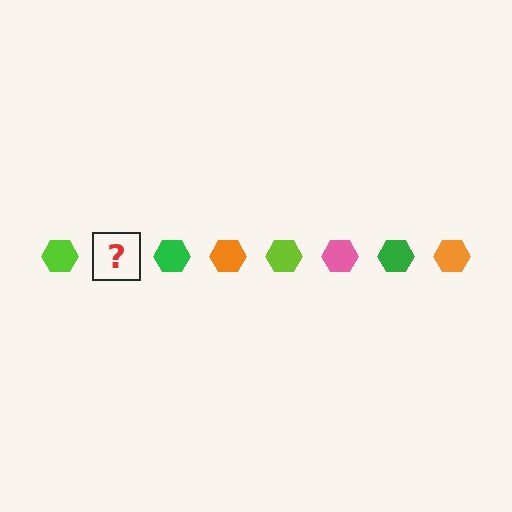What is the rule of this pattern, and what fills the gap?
The rule is that the pattern cycles through lime, pink, green, orange hexagons. The gap should be filled with a pink hexagon.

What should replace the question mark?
The question mark should be replaced with a pink hexagon.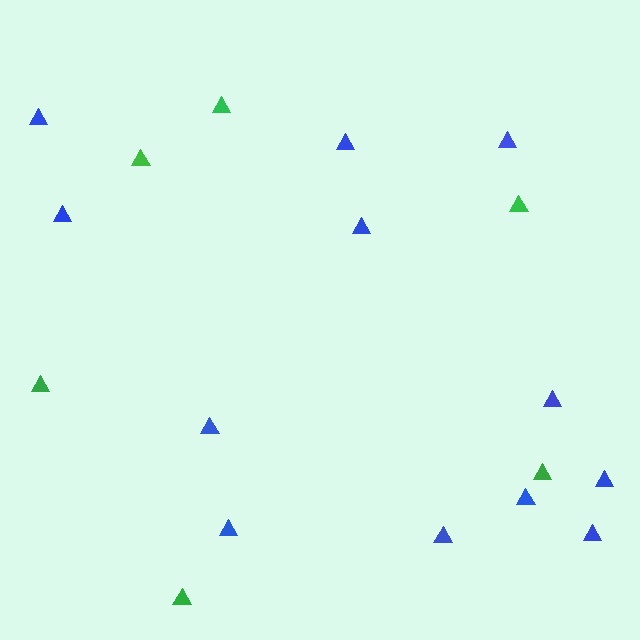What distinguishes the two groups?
There are 2 groups: one group of blue triangles (12) and one group of green triangles (6).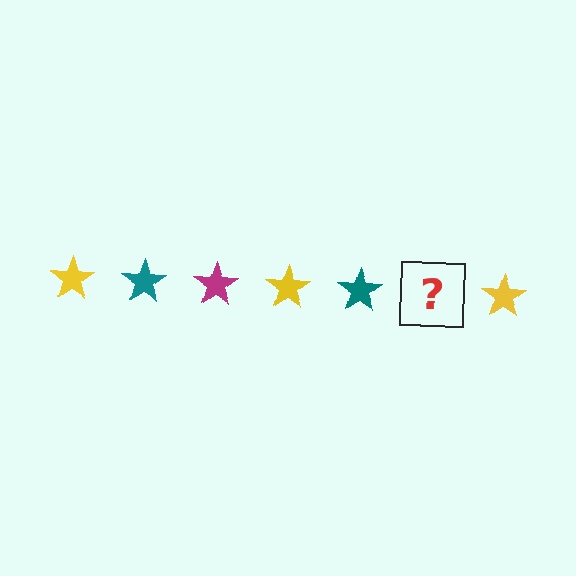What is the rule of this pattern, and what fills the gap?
The rule is that the pattern cycles through yellow, teal, magenta stars. The gap should be filled with a magenta star.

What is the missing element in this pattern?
The missing element is a magenta star.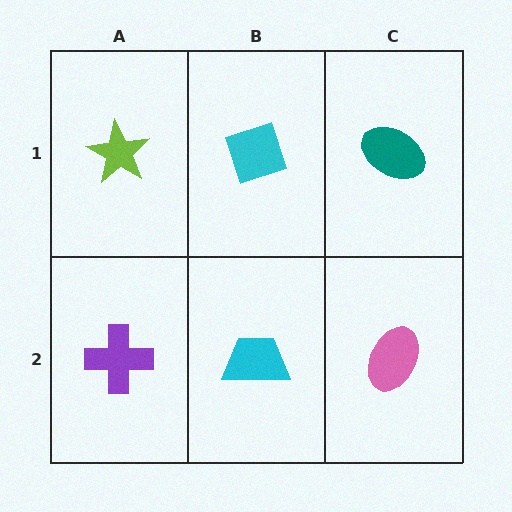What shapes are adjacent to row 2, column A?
A lime star (row 1, column A), a cyan trapezoid (row 2, column B).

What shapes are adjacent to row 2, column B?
A cyan diamond (row 1, column B), a purple cross (row 2, column A), a pink ellipse (row 2, column C).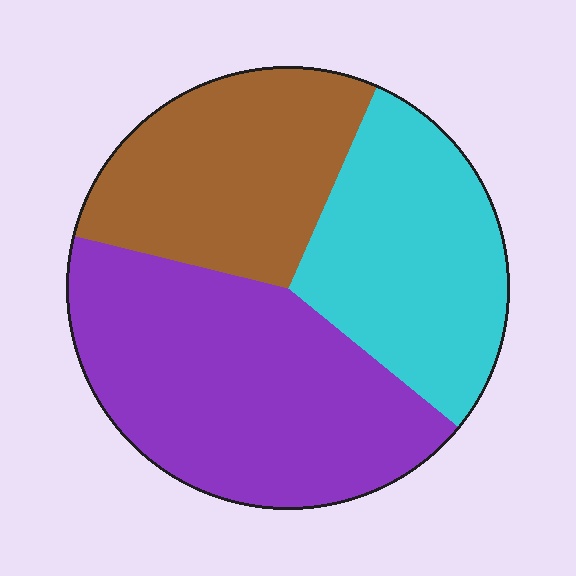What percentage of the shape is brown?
Brown takes up about one quarter (1/4) of the shape.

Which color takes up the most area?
Purple, at roughly 45%.